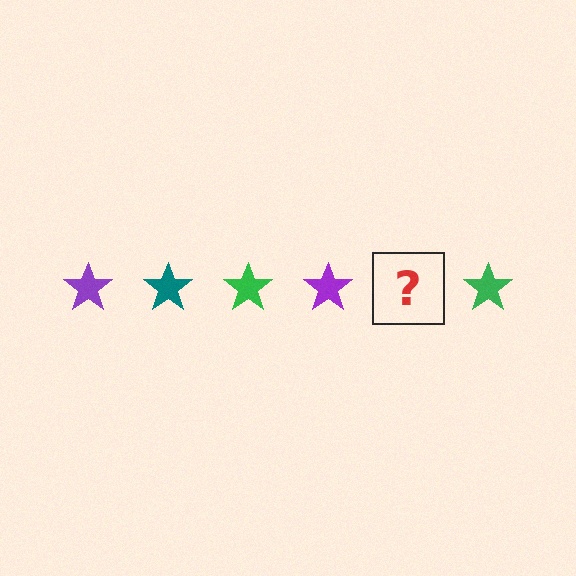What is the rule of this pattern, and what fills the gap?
The rule is that the pattern cycles through purple, teal, green stars. The gap should be filled with a teal star.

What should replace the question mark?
The question mark should be replaced with a teal star.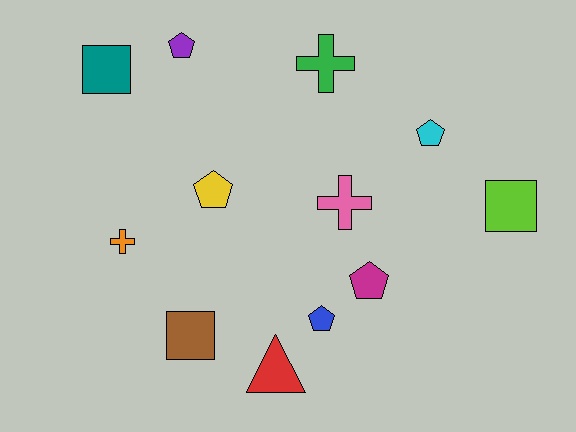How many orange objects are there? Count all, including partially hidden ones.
There is 1 orange object.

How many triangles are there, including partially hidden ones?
There is 1 triangle.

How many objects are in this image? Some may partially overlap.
There are 12 objects.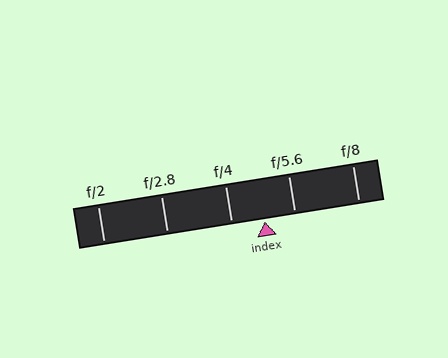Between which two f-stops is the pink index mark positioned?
The index mark is between f/4 and f/5.6.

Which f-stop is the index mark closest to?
The index mark is closest to f/5.6.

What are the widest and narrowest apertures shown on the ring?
The widest aperture shown is f/2 and the narrowest is f/8.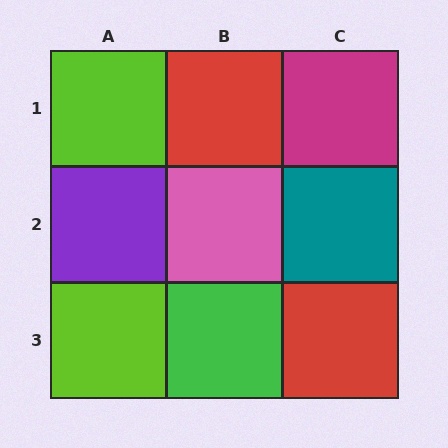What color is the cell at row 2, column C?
Teal.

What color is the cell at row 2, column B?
Pink.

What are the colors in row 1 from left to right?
Lime, red, magenta.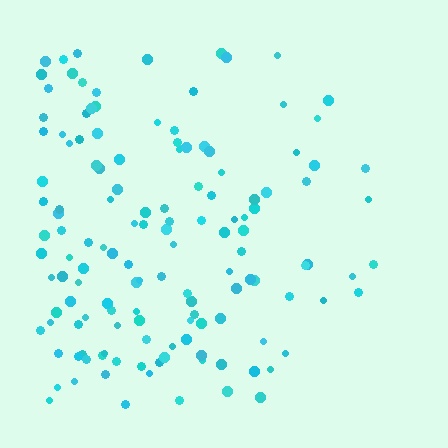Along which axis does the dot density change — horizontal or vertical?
Horizontal.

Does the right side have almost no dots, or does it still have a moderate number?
Still a moderate number, just noticeably fewer than the left.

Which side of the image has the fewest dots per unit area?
The right.